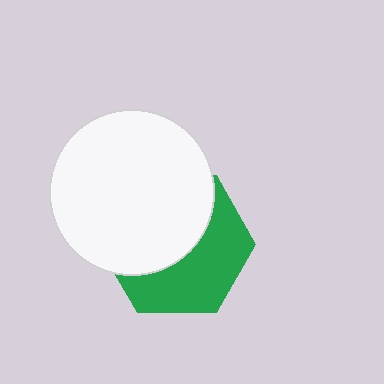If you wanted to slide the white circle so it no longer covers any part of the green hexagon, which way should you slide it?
Slide it up — that is the most direct way to separate the two shapes.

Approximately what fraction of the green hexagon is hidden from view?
Roughly 53% of the green hexagon is hidden behind the white circle.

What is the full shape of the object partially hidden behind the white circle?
The partially hidden object is a green hexagon.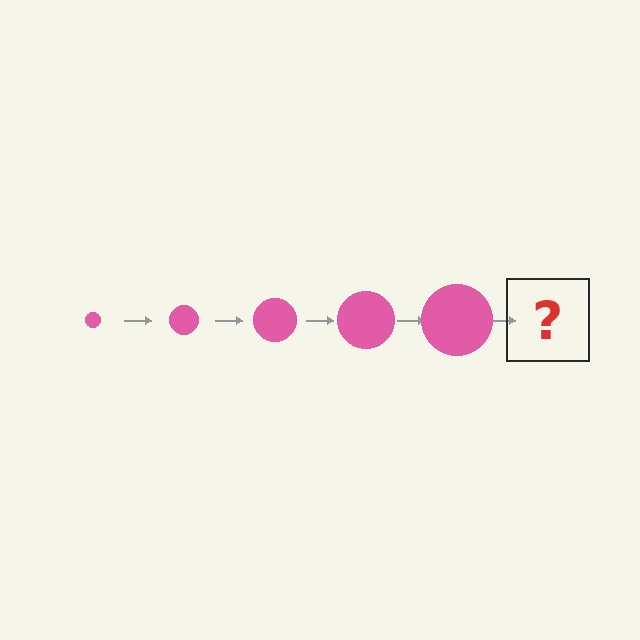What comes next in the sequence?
The next element should be a pink circle, larger than the previous one.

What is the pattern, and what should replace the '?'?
The pattern is that the circle gets progressively larger each step. The '?' should be a pink circle, larger than the previous one.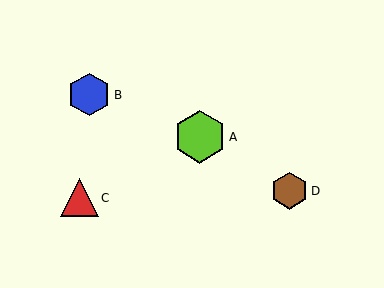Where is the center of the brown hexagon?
The center of the brown hexagon is at (289, 191).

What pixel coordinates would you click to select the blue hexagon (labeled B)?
Click at (89, 95) to select the blue hexagon B.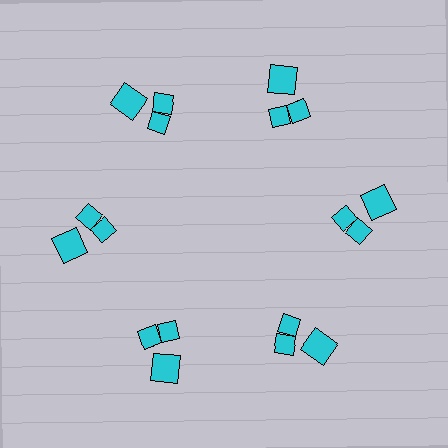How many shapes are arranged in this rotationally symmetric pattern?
There are 18 shapes, arranged in 6 groups of 3.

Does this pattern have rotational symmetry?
Yes, this pattern has 6-fold rotational symmetry. It looks the same after rotating 60 degrees around the center.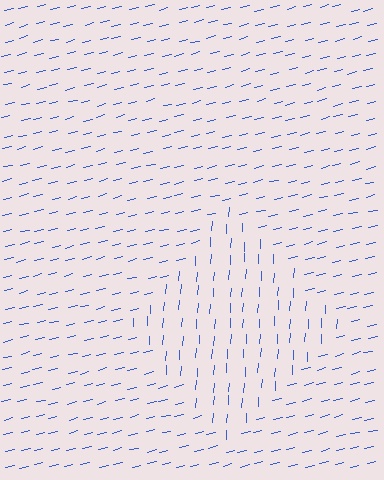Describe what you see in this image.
The image is filled with small blue line segments. A diamond region in the image has lines oriented differently from the surrounding lines, creating a visible texture boundary.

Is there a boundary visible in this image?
Yes, there is a texture boundary formed by a change in line orientation.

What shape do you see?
I see a diamond.